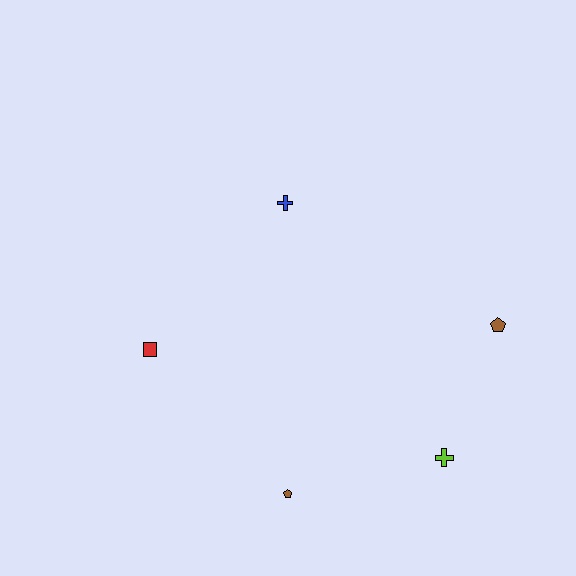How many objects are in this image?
There are 5 objects.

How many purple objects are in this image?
There are no purple objects.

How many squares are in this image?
There is 1 square.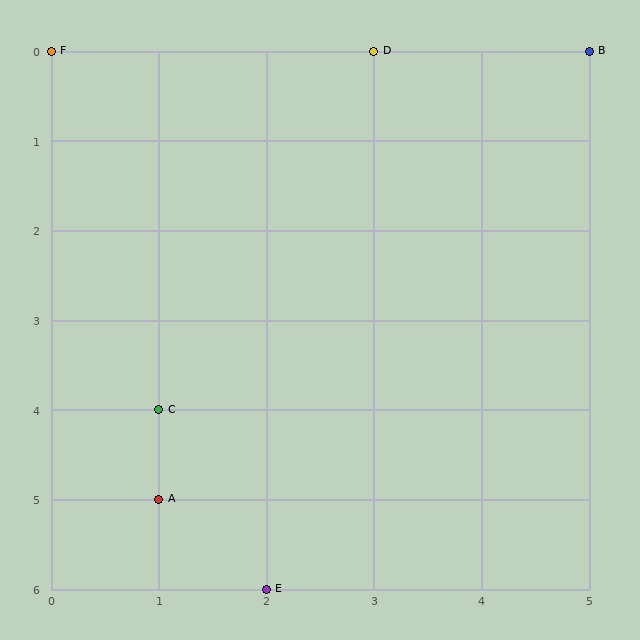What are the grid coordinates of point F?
Point F is at grid coordinates (0, 0).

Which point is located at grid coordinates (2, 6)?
Point E is at (2, 6).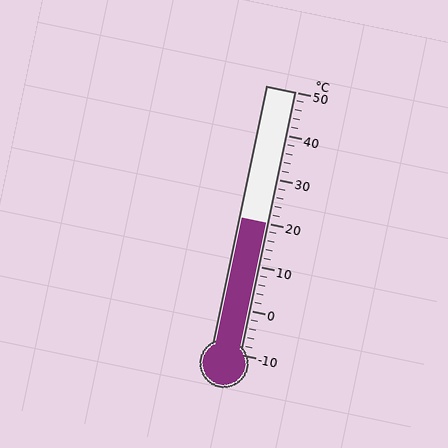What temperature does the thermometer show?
The thermometer shows approximately 20°C.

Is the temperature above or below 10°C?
The temperature is above 10°C.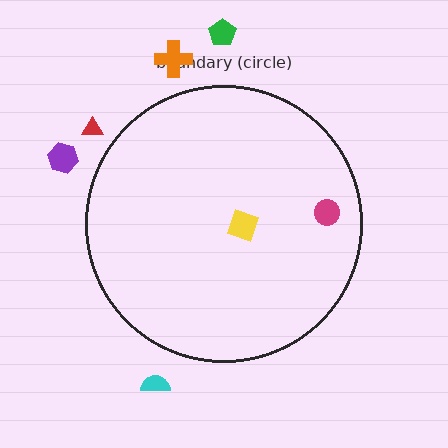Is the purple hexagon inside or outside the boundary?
Outside.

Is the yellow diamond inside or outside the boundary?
Inside.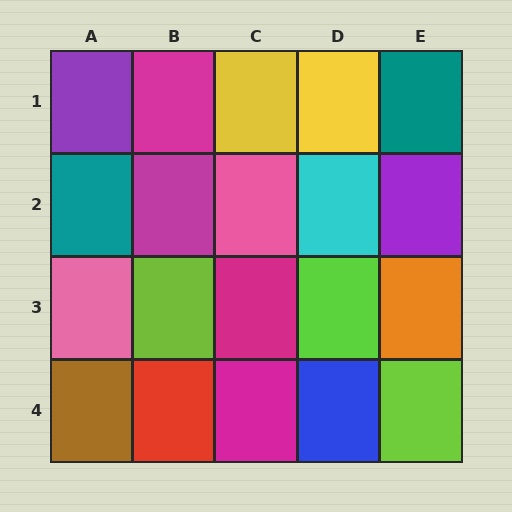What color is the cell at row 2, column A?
Teal.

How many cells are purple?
2 cells are purple.